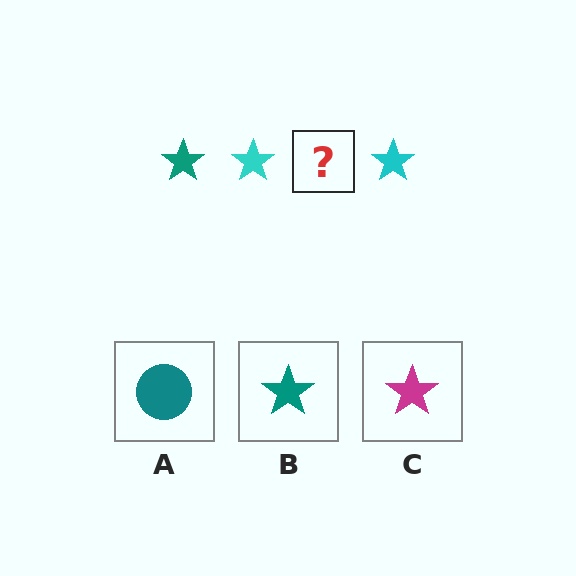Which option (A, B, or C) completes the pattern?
B.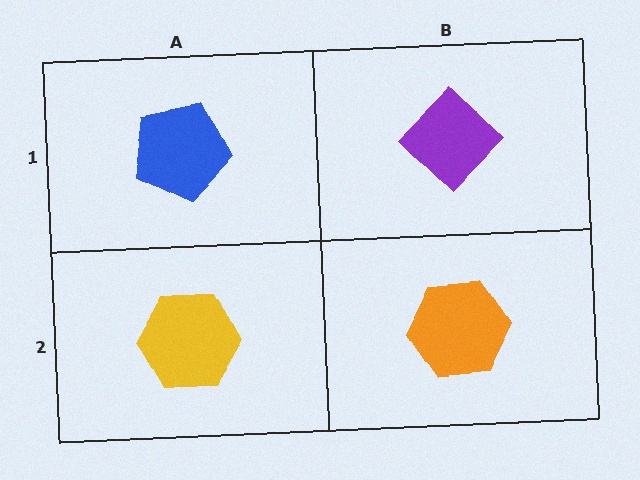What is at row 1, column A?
A blue pentagon.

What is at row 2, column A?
A yellow hexagon.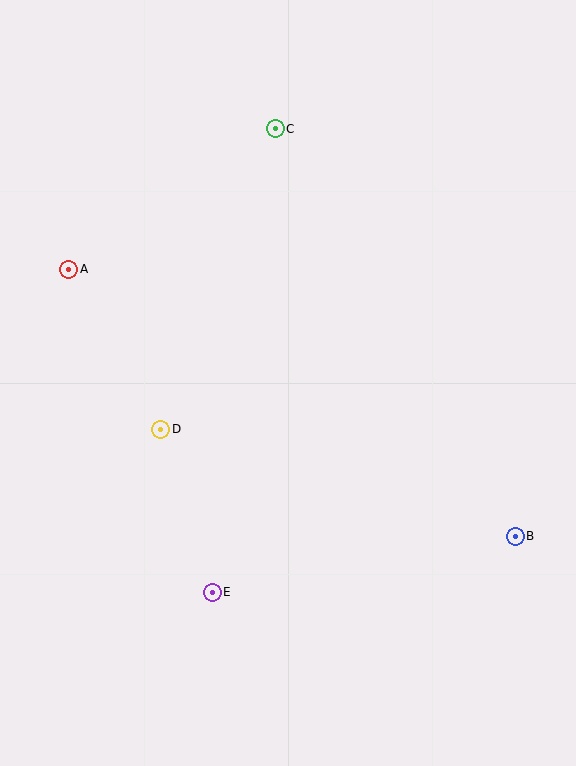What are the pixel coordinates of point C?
Point C is at (275, 129).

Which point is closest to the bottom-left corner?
Point E is closest to the bottom-left corner.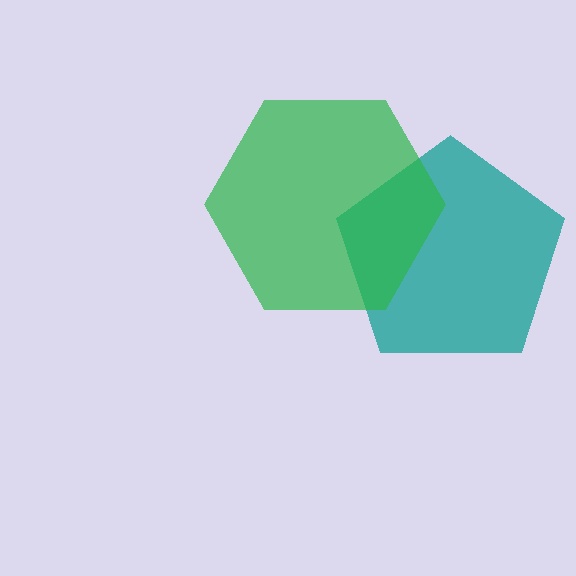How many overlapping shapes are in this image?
There are 2 overlapping shapes in the image.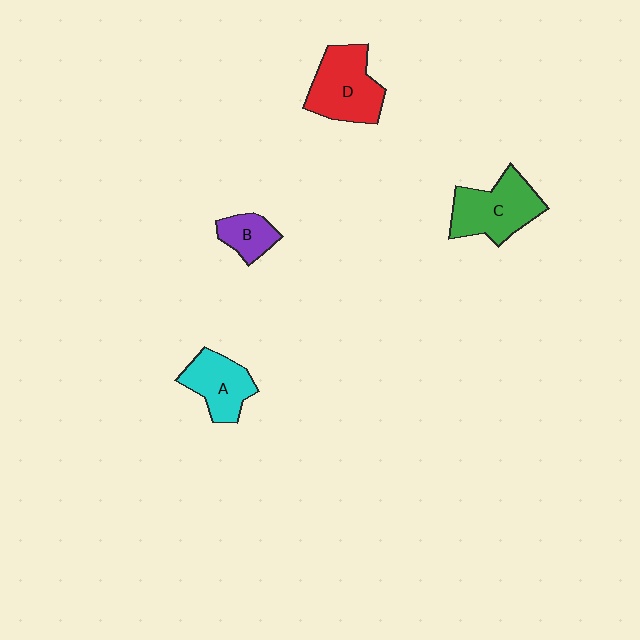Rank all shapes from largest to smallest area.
From largest to smallest: D (red), C (green), A (cyan), B (purple).